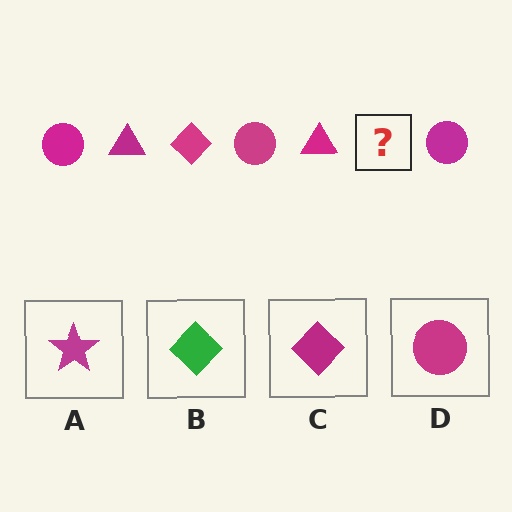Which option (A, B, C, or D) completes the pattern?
C.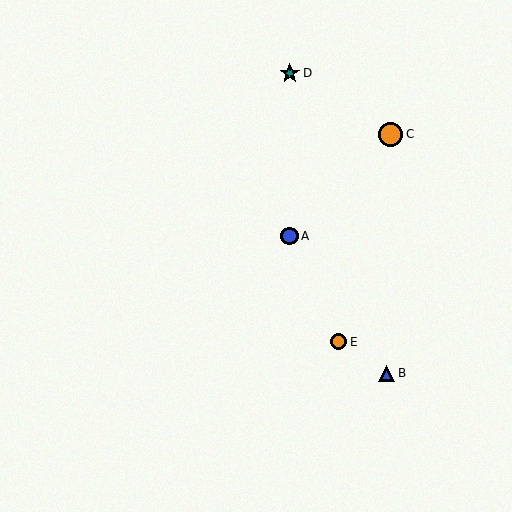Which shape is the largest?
The orange circle (labeled C) is the largest.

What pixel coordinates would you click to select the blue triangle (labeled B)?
Click at (387, 373) to select the blue triangle B.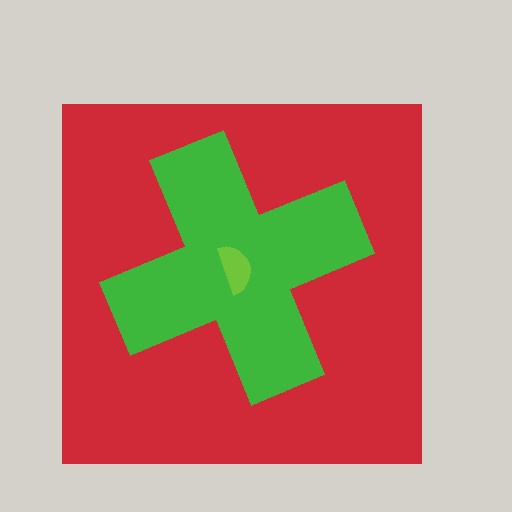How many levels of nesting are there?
3.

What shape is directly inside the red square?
The green cross.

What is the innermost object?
The lime semicircle.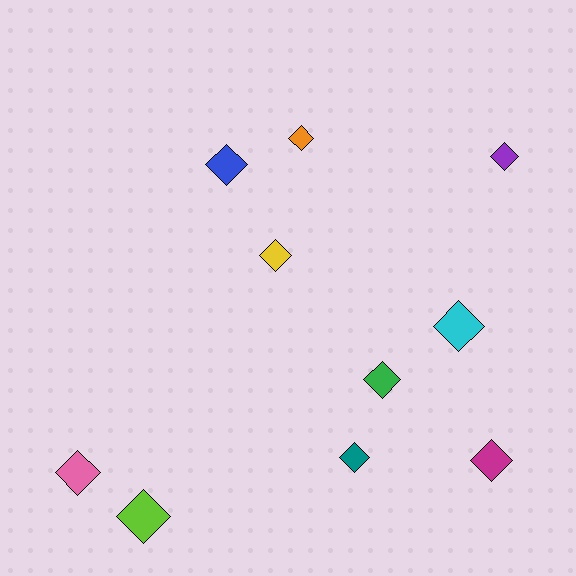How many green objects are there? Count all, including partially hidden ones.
There is 1 green object.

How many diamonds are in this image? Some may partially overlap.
There are 10 diamonds.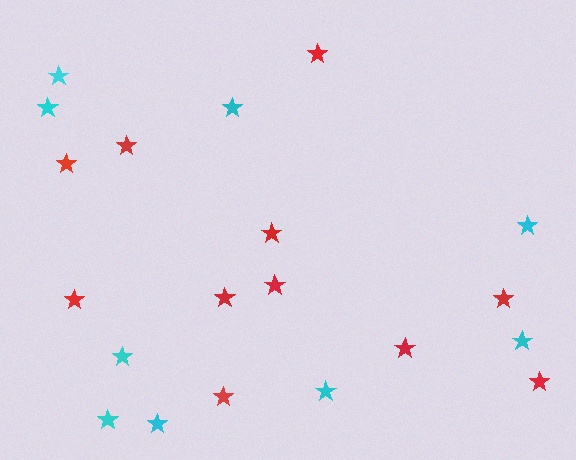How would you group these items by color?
There are 2 groups: one group of cyan stars (9) and one group of red stars (11).